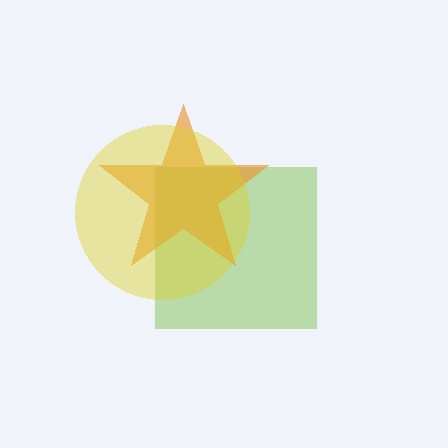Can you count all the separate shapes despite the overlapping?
Yes, there are 3 separate shapes.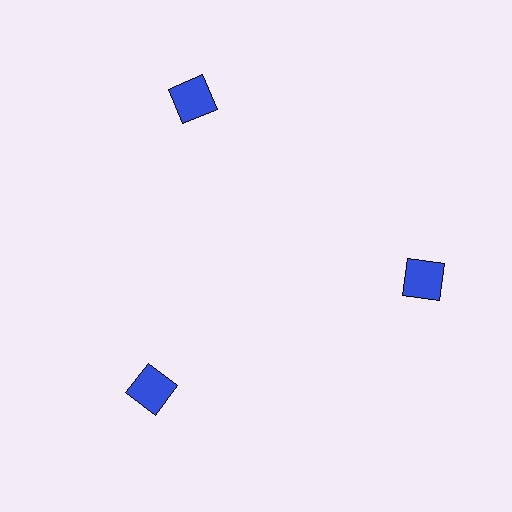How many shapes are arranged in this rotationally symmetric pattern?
There are 3 shapes, arranged in 3 groups of 1.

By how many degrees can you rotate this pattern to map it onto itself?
The pattern maps onto itself every 120 degrees of rotation.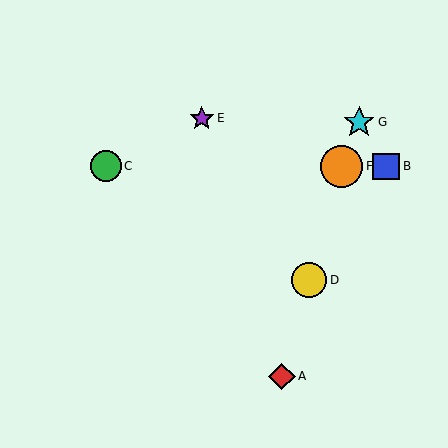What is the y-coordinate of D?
Object D is at y≈280.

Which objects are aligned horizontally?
Objects B, C, F are aligned horizontally.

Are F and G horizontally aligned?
No, F is at y≈166 and G is at y≈122.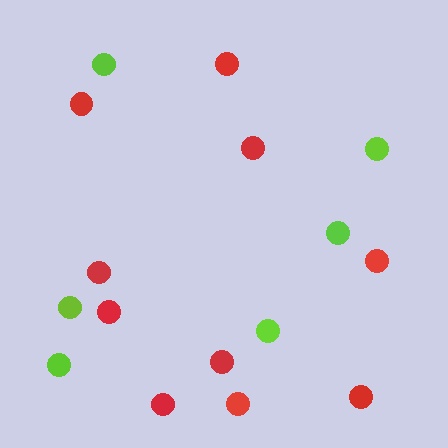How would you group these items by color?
There are 2 groups: one group of red circles (10) and one group of lime circles (6).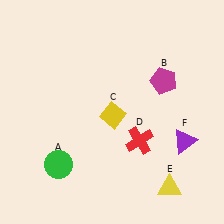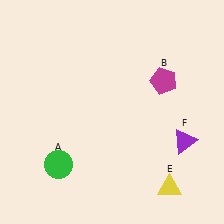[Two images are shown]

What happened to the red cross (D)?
The red cross (D) was removed in Image 2. It was in the bottom-right area of Image 1.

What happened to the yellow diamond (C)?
The yellow diamond (C) was removed in Image 2. It was in the bottom-right area of Image 1.